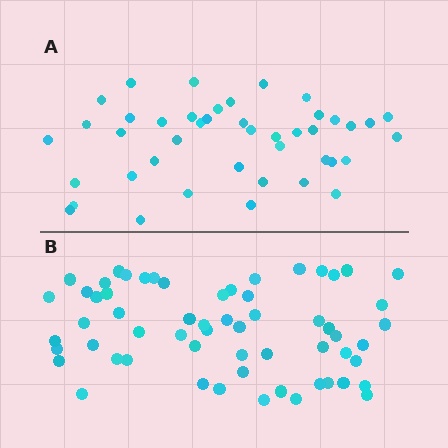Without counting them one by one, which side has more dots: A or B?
Region B (the bottom region) has more dots.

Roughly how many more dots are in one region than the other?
Region B has approximately 15 more dots than region A.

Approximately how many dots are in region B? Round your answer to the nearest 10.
About 60 dots.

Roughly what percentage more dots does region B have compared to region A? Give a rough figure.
About 40% more.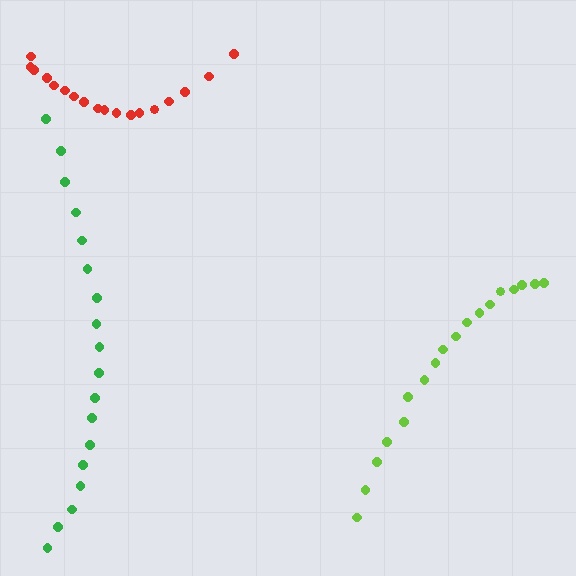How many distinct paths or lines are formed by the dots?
There are 3 distinct paths.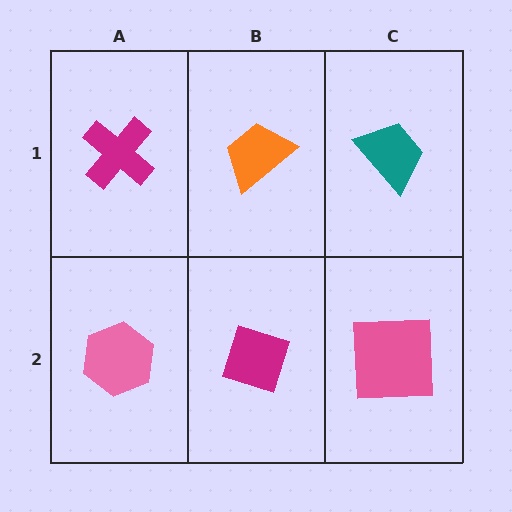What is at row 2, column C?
A pink square.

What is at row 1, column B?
An orange trapezoid.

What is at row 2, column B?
A magenta diamond.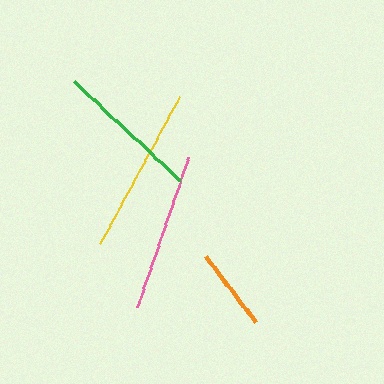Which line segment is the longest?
The yellow line is the longest at approximately 166 pixels.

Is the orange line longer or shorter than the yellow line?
The yellow line is longer than the orange line.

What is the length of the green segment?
The green segment is approximately 146 pixels long.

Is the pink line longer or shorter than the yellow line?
The yellow line is longer than the pink line.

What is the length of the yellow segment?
The yellow segment is approximately 166 pixels long.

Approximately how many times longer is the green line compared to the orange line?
The green line is approximately 1.8 times the length of the orange line.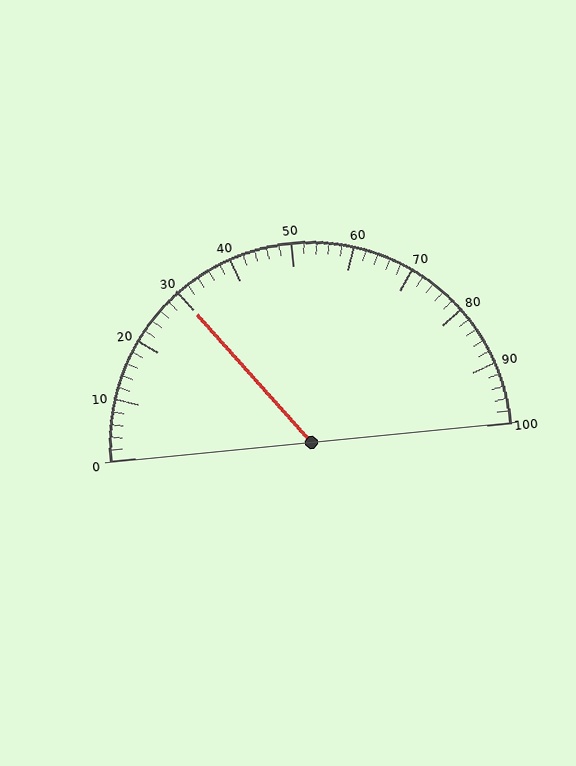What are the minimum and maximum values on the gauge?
The gauge ranges from 0 to 100.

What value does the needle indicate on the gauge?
The needle indicates approximately 30.